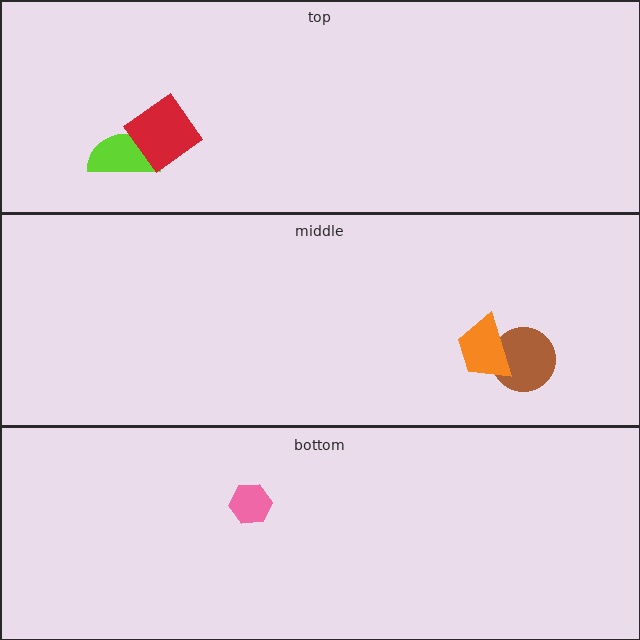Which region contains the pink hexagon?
The bottom region.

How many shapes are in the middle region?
2.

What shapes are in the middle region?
The brown circle, the orange trapezoid.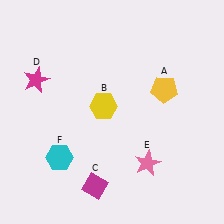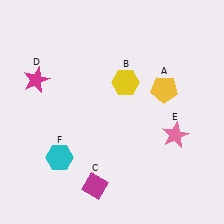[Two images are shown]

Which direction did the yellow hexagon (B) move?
The yellow hexagon (B) moved up.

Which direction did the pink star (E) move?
The pink star (E) moved up.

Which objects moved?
The objects that moved are: the yellow hexagon (B), the pink star (E).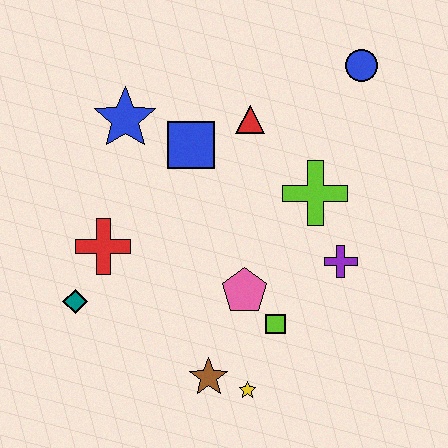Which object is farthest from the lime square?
The blue circle is farthest from the lime square.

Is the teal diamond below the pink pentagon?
Yes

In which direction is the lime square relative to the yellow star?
The lime square is above the yellow star.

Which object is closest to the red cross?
The teal diamond is closest to the red cross.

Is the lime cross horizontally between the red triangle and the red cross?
No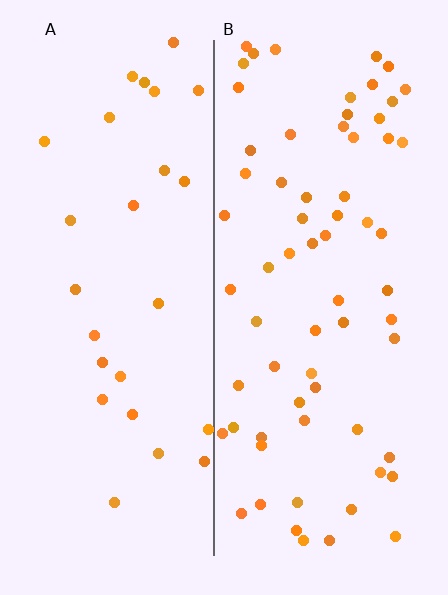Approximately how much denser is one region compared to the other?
Approximately 2.5× — region B over region A.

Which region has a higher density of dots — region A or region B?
B (the right).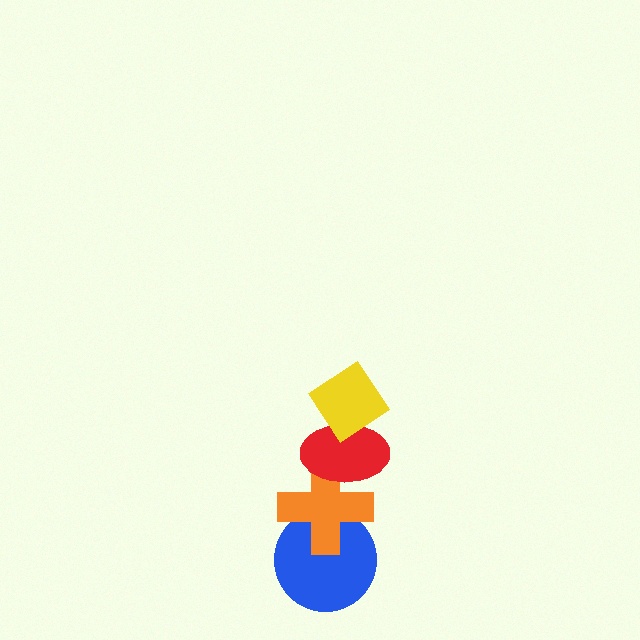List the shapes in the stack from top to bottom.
From top to bottom: the yellow diamond, the red ellipse, the orange cross, the blue circle.